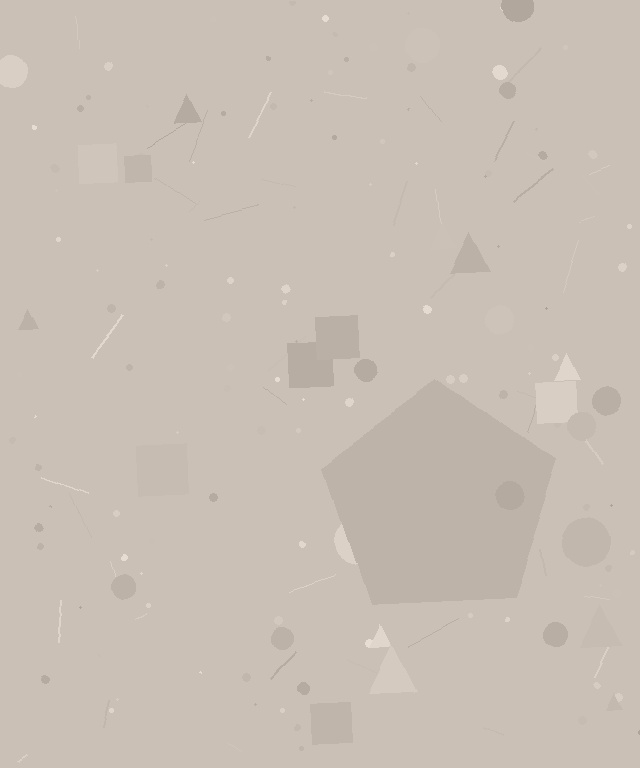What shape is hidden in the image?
A pentagon is hidden in the image.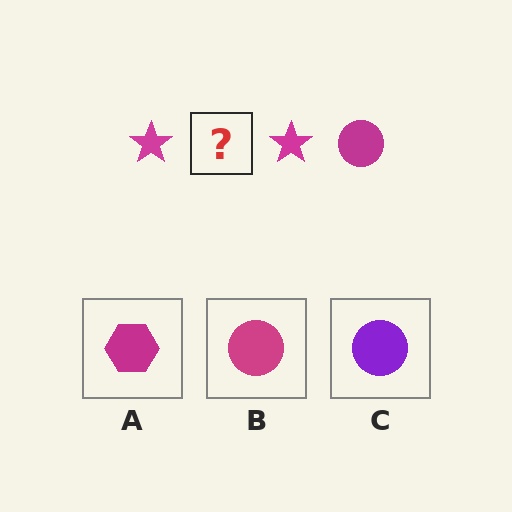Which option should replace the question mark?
Option B.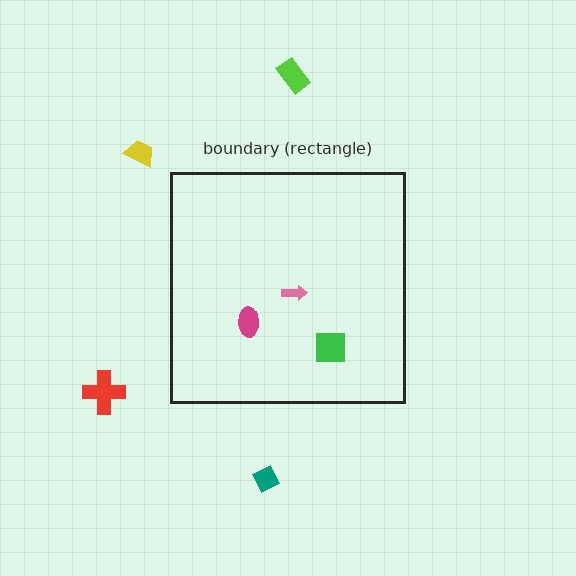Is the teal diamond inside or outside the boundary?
Outside.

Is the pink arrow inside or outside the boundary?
Inside.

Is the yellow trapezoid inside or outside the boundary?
Outside.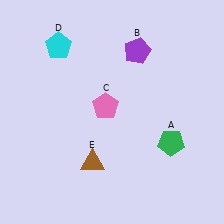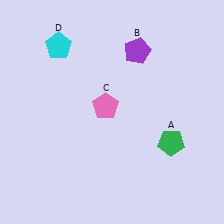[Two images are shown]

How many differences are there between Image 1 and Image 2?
There is 1 difference between the two images.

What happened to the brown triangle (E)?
The brown triangle (E) was removed in Image 2. It was in the bottom-left area of Image 1.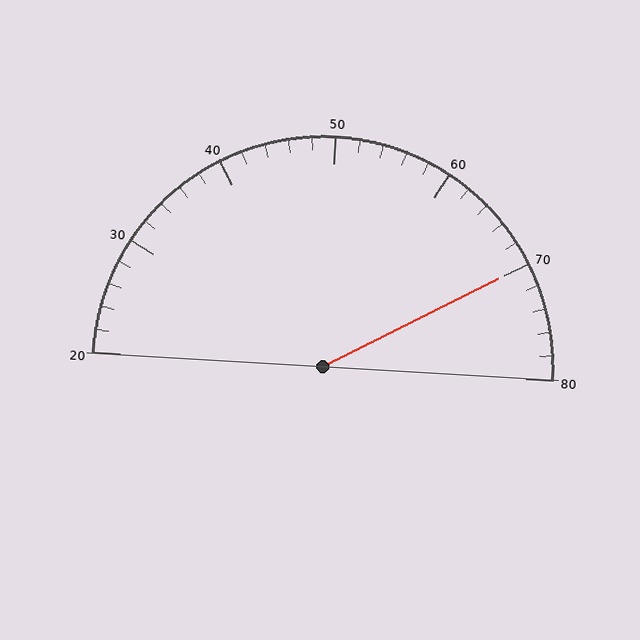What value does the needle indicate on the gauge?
The needle indicates approximately 70.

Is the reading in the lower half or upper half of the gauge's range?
The reading is in the upper half of the range (20 to 80).